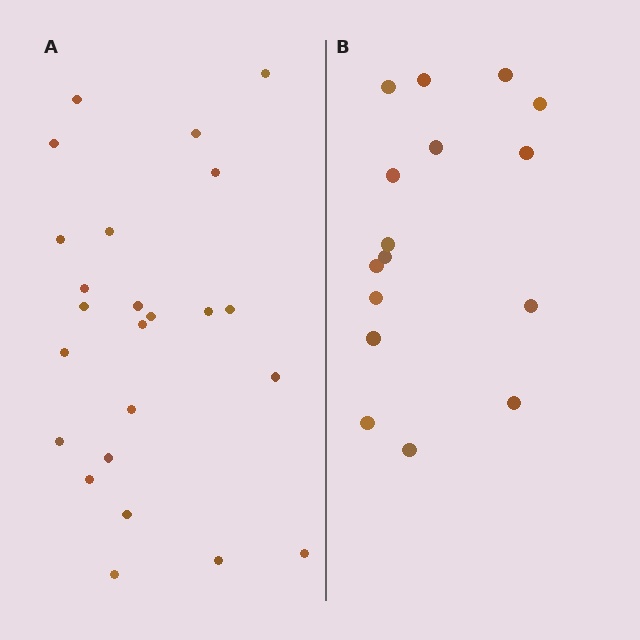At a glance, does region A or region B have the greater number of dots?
Region A (the left region) has more dots.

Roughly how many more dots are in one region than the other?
Region A has roughly 8 or so more dots than region B.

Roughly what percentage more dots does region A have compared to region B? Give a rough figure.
About 50% more.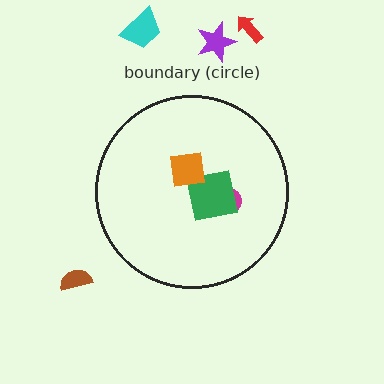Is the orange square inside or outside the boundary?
Inside.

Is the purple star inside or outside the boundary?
Outside.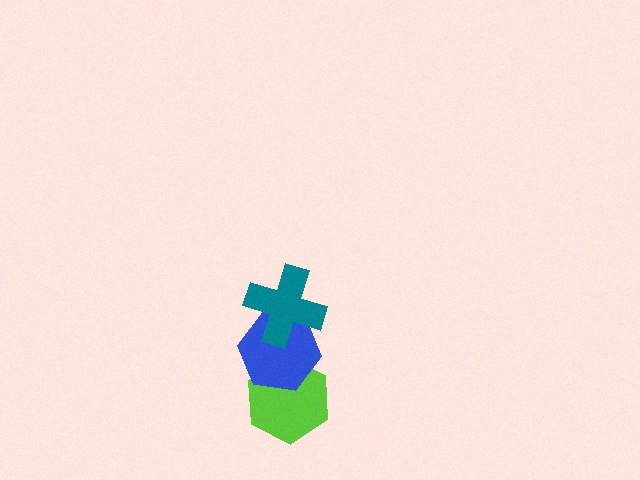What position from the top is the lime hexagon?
The lime hexagon is 3rd from the top.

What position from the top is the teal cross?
The teal cross is 1st from the top.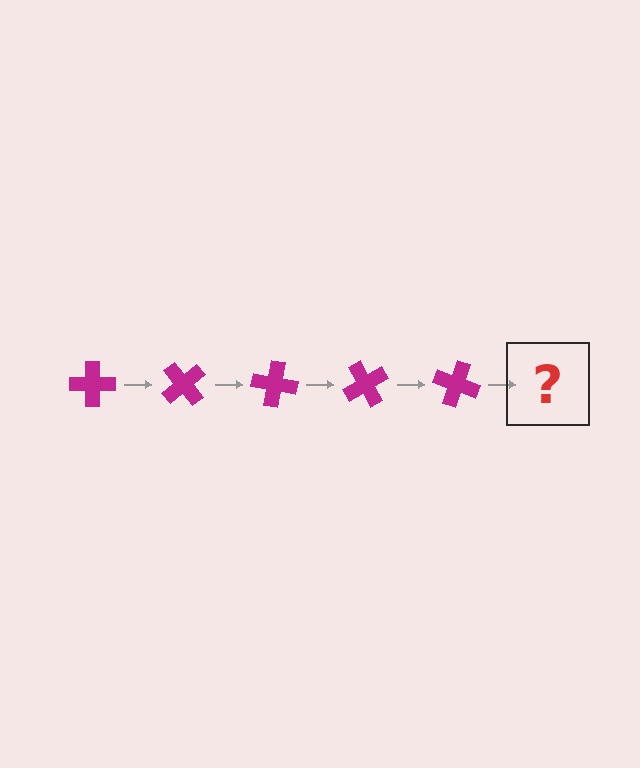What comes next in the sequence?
The next element should be a magenta cross rotated 250 degrees.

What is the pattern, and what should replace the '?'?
The pattern is that the cross rotates 50 degrees each step. The '?' should be a magenta cross rotated 250 degrees.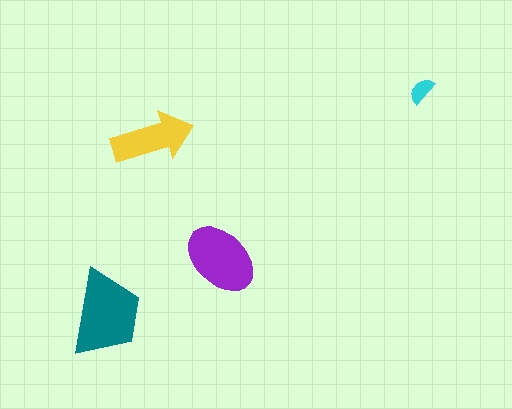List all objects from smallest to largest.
The cyan semicircle, the yellow arrow, the purple ellipse, the teal trapezoid.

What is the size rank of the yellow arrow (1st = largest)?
3rd.